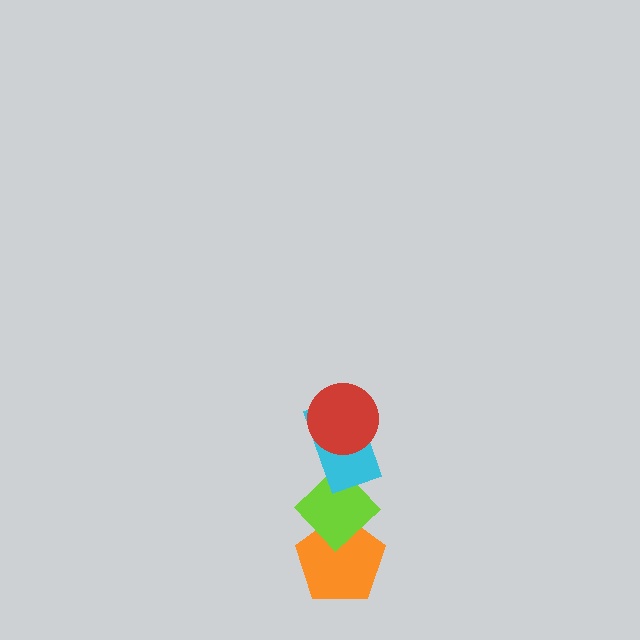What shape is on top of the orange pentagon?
The lime diamond is on top of the orange pentagon.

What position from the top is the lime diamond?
The lime diamond is 3rd from the top.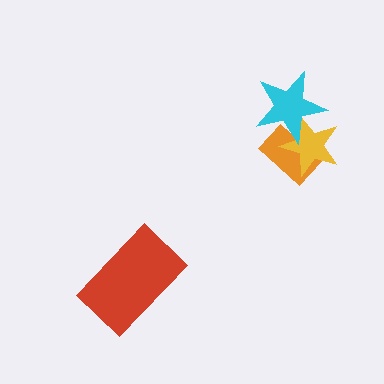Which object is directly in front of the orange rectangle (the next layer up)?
The yellow star is directly in front of the orange rectangle.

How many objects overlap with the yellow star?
2 objects overlap with the yellow star.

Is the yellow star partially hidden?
Yes, it is partially covered by another shape.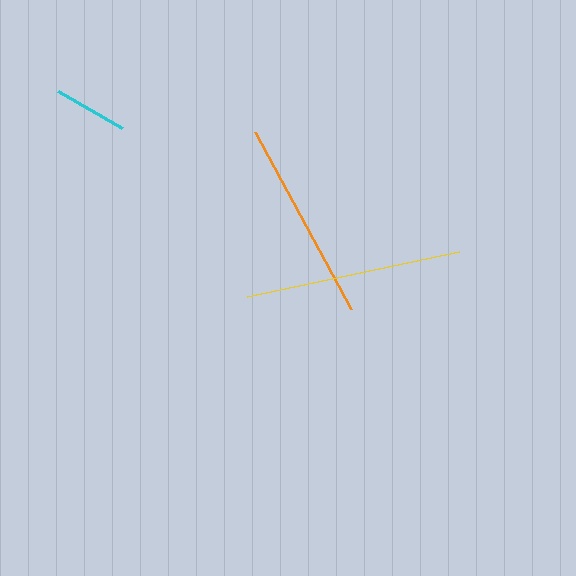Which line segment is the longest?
The yellow line is the longest at approximately 217 pixels.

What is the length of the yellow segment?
The yellow segment is approximately 217 pixels long.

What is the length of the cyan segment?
The cyan segment is approximately 74 pixels long.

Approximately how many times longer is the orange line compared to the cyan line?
The orange line is approximately 2.7 times the length of the cyan line.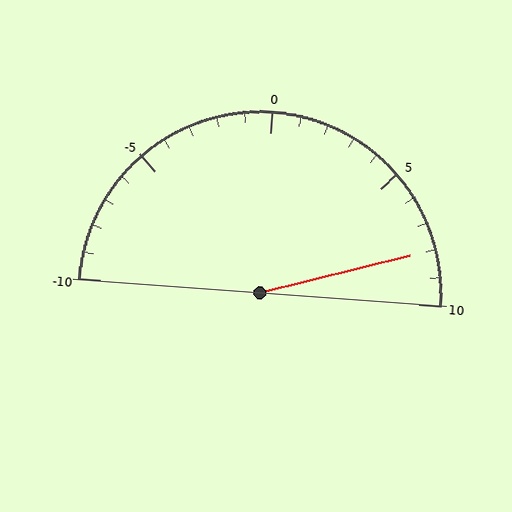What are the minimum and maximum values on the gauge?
The gauge ranges from -10 to 10.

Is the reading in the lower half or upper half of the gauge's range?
The reading is in the upper half of the range (-10 to 10).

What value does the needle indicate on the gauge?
The needle indicates approximately 8.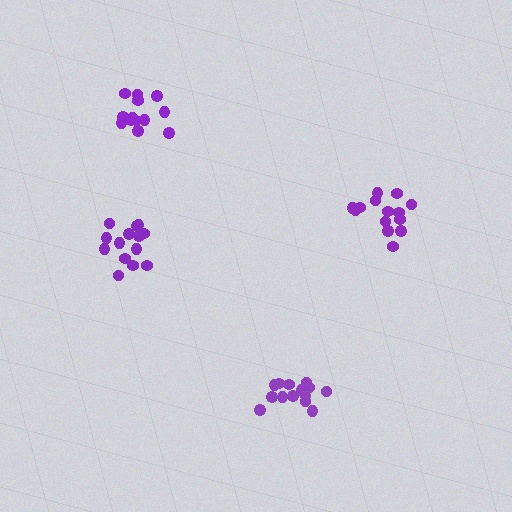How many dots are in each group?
Group 1: 13 dots, Group 2: 14 dots, Group 3: 14 dots, Group 4: 14 dots (55 total).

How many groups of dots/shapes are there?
There are 4 groups.